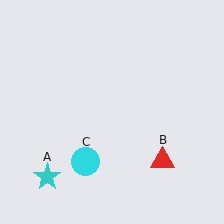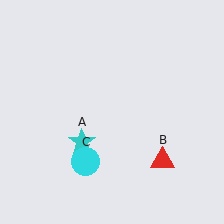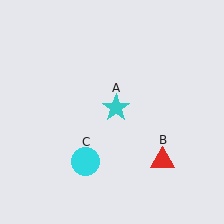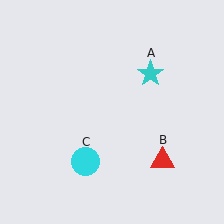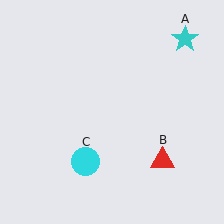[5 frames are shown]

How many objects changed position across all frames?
1 object changed position: cyan star (object A).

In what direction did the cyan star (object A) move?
The cyan star (object A) moved up and to the right.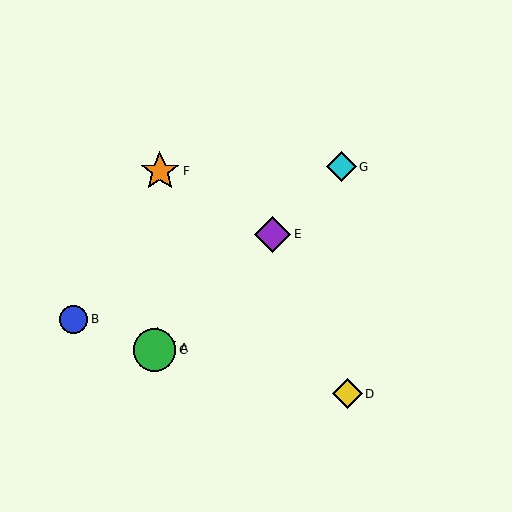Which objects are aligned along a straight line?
Objects A, C, E, G are aligned along a straight line.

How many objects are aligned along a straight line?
4 objects (A, C, E, G) are aligned along a straight line.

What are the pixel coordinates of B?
Object B is at (74, 319).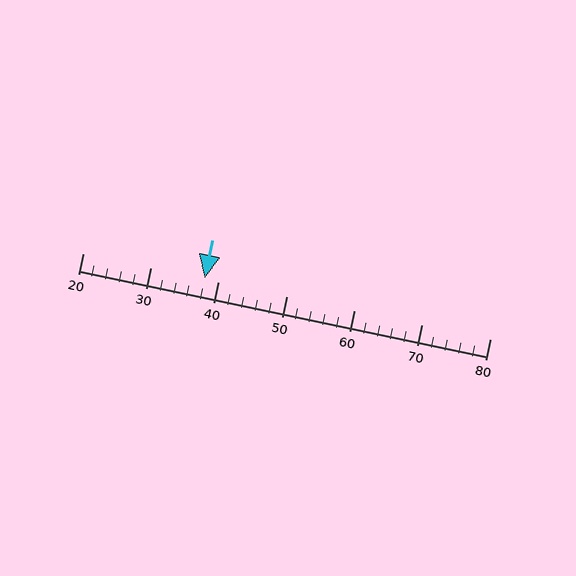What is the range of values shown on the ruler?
The ruler shows values from 20 to 80.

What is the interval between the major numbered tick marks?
The major tick marks are spaced 10 units apart.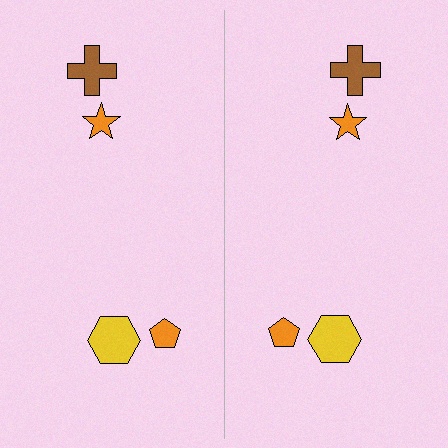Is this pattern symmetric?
Yes, this pattern has bilateral (reflection) symmetry.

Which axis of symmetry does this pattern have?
The pattern has a vertical axis of symmetry running through the center of the image.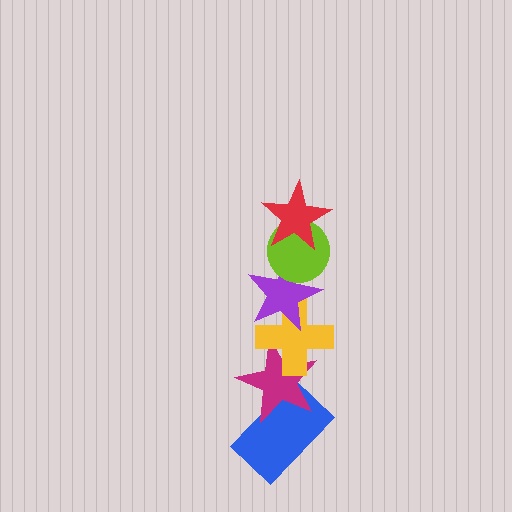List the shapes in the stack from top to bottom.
From top to bottom: the red star, the lime circle, the purple star, the yellow cross, the magenta star, the blue rectangle.